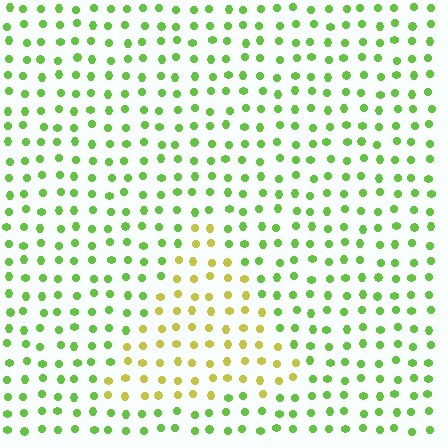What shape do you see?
I see a triangle.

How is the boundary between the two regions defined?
The boundary is defined purely by a slight shift in hue (about 43 degrees). Spacing, size, and orientation are identical on both sides.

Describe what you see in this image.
The image is filled with small lime elements in a uniform arrangement. A triangle-shaped region is visible where the elements are tinted to a slightly different hue, forming a subtle color boundary.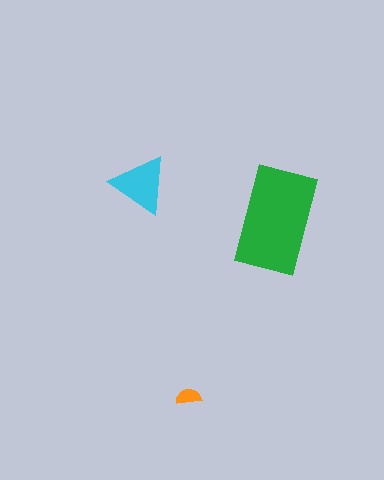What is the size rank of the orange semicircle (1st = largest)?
3rd.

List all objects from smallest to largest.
The orange semicircle, the cyan triangle, the green rectangle.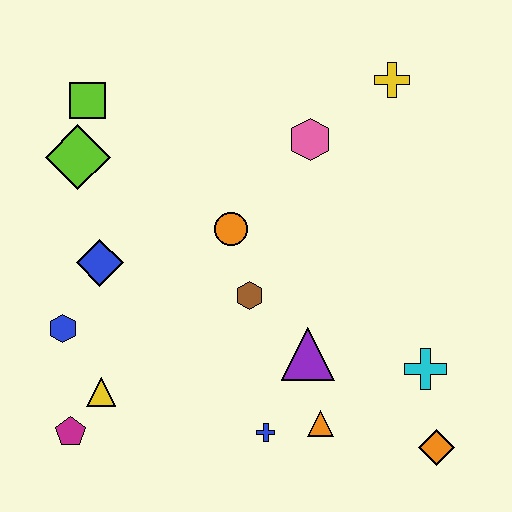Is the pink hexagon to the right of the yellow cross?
No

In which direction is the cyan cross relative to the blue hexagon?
The cyan cross is to the right of the blue hexagon.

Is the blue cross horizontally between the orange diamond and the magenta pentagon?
Yes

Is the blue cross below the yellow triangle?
Yes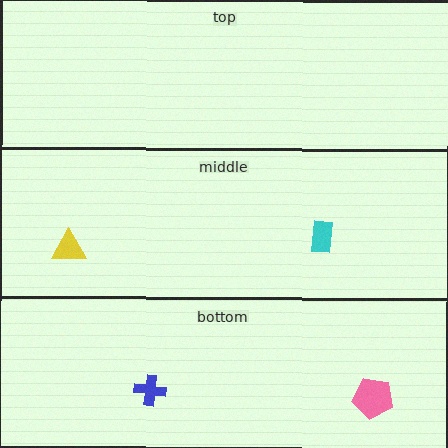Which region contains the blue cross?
The bottom region.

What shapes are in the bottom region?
The blue cross, the pink pentagon.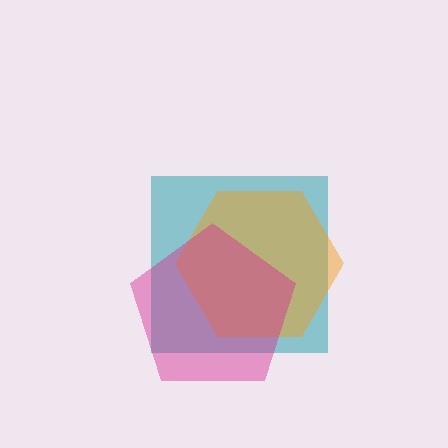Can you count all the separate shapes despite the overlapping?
Yes, there are 3 separate shapes.